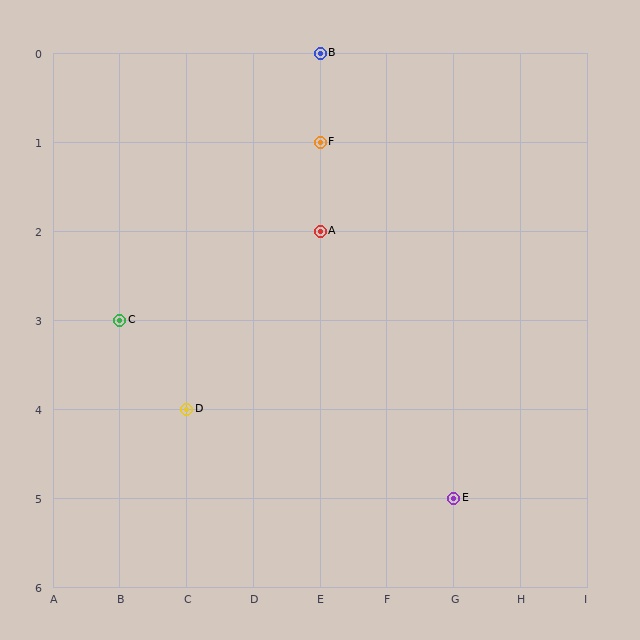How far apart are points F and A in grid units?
Points F and A are 1 row apart.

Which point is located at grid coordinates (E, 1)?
Point F is at (E, 1).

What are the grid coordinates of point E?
Point E is at grid coordinates (G, 5).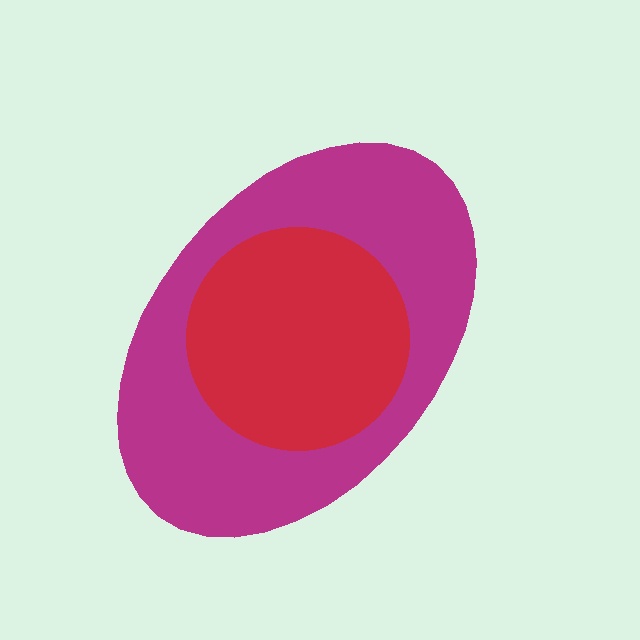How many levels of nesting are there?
2.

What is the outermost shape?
The magenta ellipse.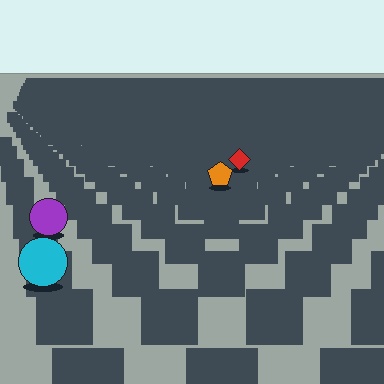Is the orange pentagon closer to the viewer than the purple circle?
No. The purple circle is closer — you can tell from the texture gradient: the ground texture is coarser near it.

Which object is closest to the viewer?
The cyan circle is closest. The texture marks near it are larger and more spread out.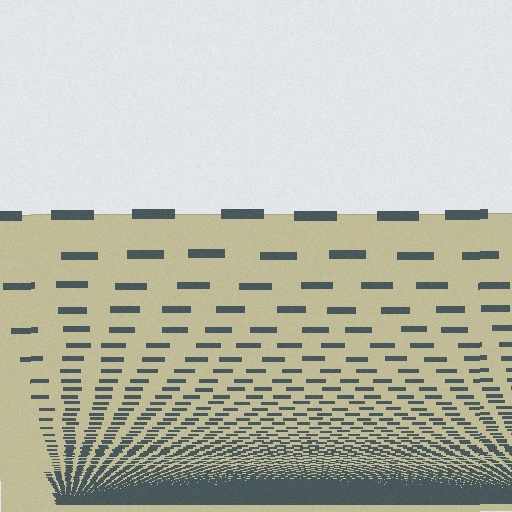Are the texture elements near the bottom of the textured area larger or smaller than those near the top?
Smaller. The gradient is inverted — elements near the bottom are smaller and denser.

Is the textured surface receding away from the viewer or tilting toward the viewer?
The surface appears to tilt toward the viewer. Texture elements get larger and sparser toward the top.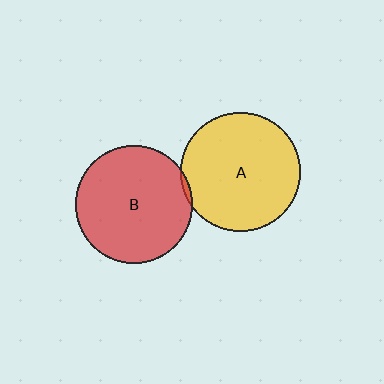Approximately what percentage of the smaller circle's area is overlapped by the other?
Approximately 5%.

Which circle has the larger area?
Circle A (yellow).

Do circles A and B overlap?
Yes.